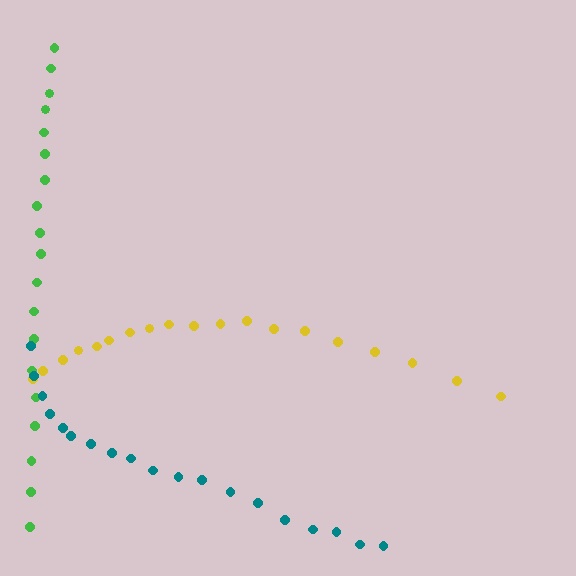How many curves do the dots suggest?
There are 3 distinct paths.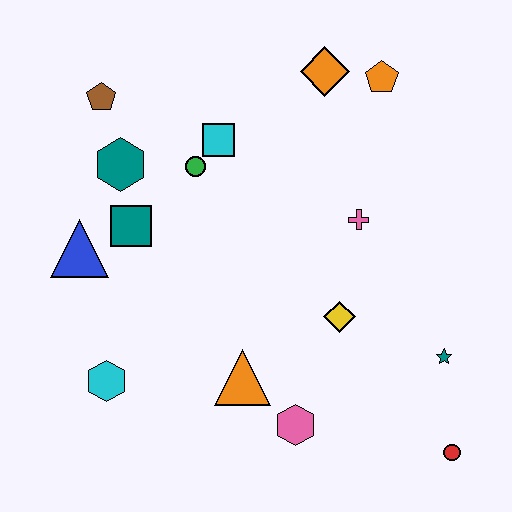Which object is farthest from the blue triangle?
The red circle is farthest from the blue triangle.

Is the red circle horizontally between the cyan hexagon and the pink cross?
No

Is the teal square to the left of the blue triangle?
No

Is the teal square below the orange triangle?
No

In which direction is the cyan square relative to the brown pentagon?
The cyan square is to the right of the brown pentagon.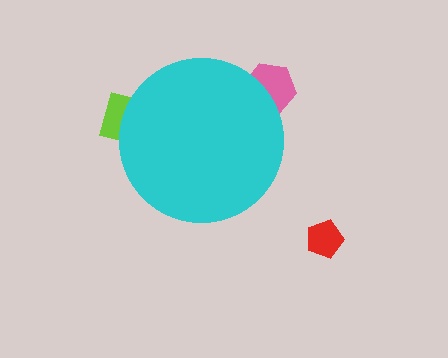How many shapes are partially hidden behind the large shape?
2 shapes are partially hidden.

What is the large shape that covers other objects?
A cyan circle.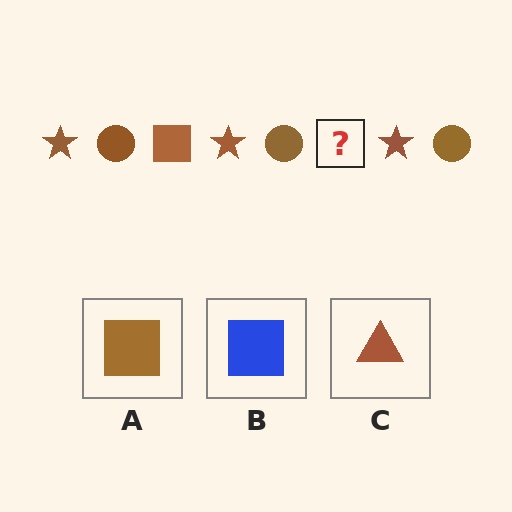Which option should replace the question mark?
Option A.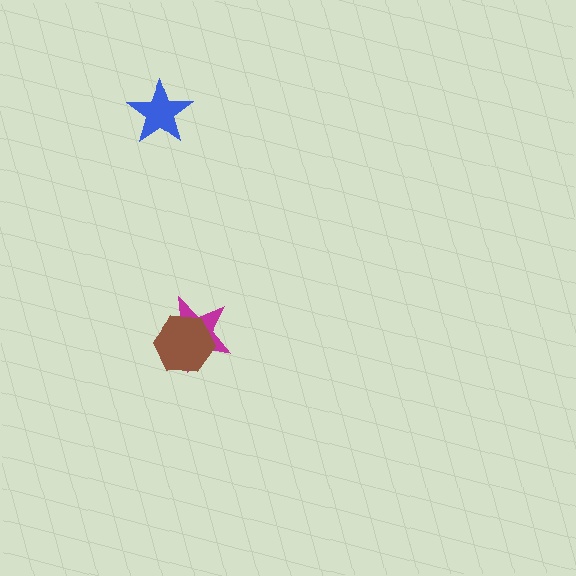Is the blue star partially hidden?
No, no other shape covers it.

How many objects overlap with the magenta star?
1 object overlaps with the magenta star.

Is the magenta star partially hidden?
Yes, it is partially covered by another shape.